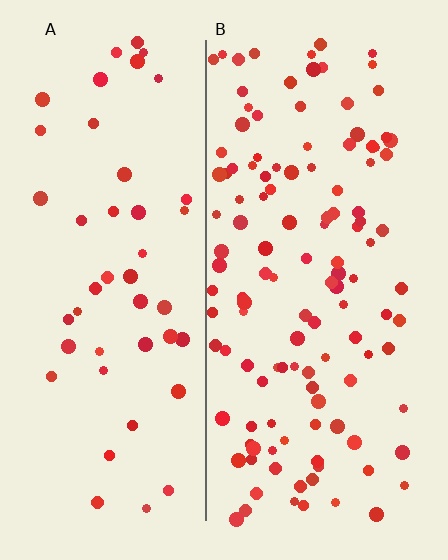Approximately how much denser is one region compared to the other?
Approximately 2.6× — region B over region A.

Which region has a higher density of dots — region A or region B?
B (the right).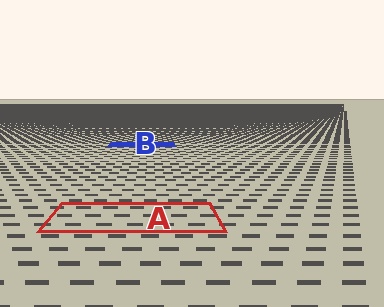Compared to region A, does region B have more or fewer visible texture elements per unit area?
Region B has more texture elements per unit area — they are packed more densely because it is farther away.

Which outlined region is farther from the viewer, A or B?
Region B is farther from the viewer — the texture elements inside it appear smaller and more densely packed.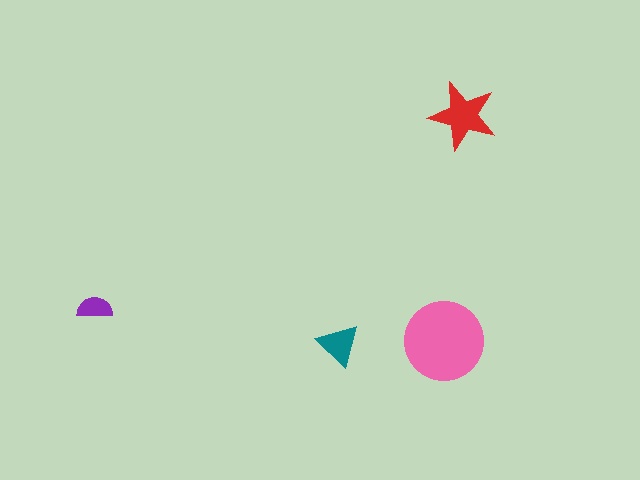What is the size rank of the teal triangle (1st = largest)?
3rd.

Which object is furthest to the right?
The red star is rightmost.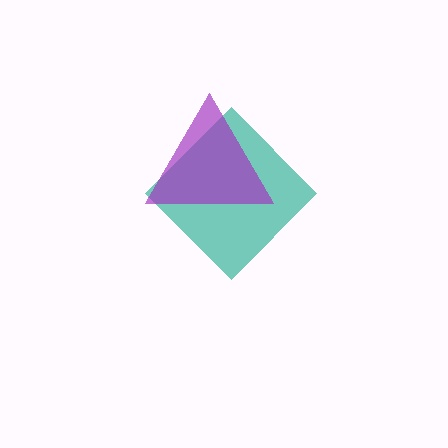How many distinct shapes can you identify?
There are 2 distinct shapes: a teal diamond, a purple triangle.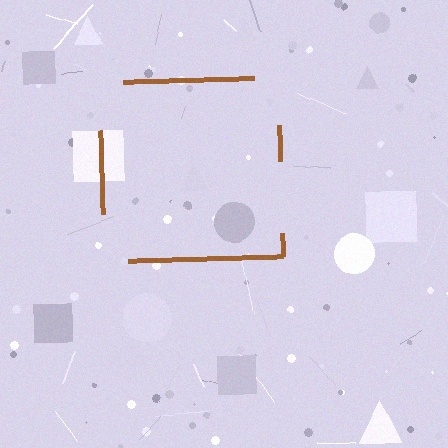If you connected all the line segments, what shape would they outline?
They would outline a square.